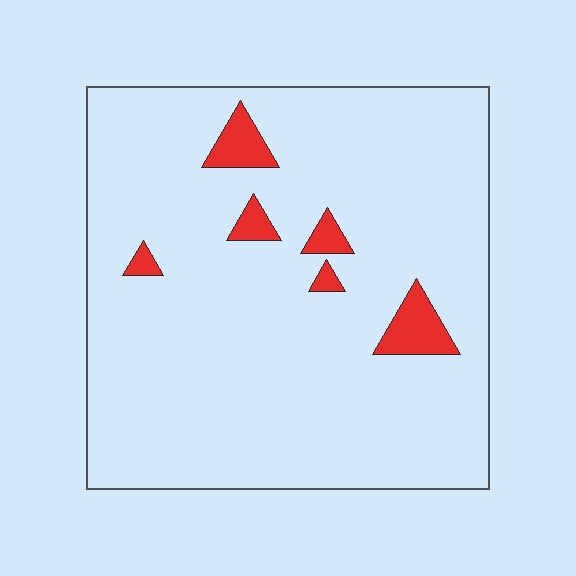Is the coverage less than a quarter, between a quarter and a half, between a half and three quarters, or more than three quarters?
Less than a quarter.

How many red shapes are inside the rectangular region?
6.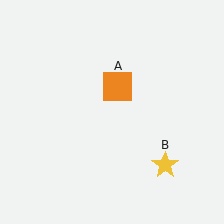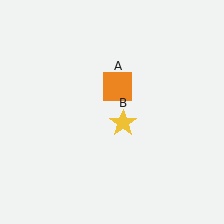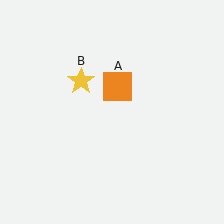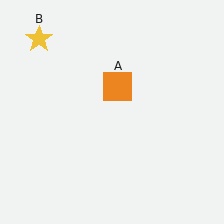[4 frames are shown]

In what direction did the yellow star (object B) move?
The yellow star (object B) moved up and to the left.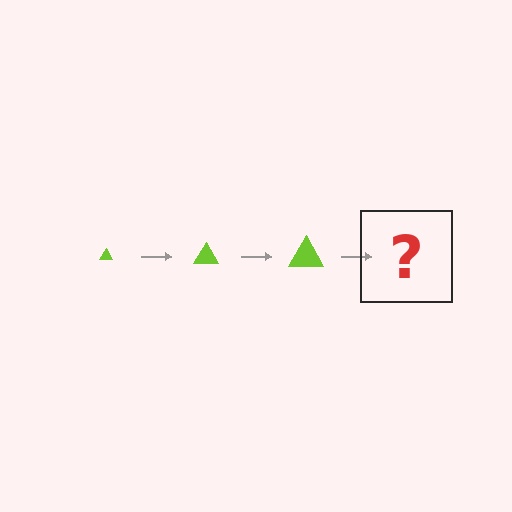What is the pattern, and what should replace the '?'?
The pattern is that the triangle gets progressively larger each step. The '?' should be a lime triangle, larger than the previous one.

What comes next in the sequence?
The next element should be a lime triangle, larger than the previous one.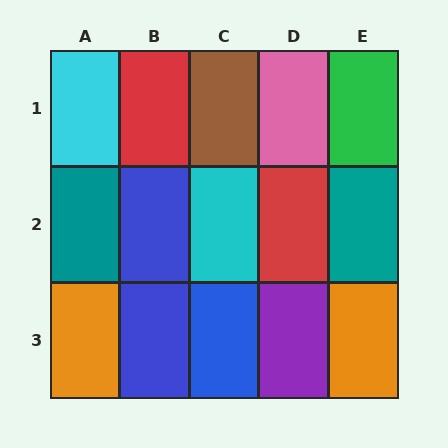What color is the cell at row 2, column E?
Teal.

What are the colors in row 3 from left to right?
Orange, blue, blue, purple, orange.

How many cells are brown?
1 cell is brown.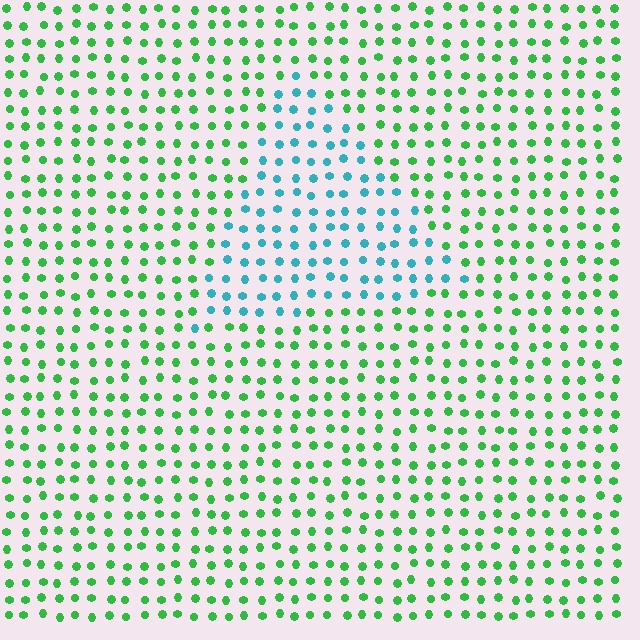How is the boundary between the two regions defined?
The boundary is defined purely by a slight shift in hue (about 57 degrees). Spacing, size, and orientation are identical on both sides.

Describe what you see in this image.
The image is filled with small green elements in a uniform arrangement. A triangle-shaped region is visible where the elements are tinted to a slightly different hue, forming a subtle color boundary.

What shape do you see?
I see a triangle.